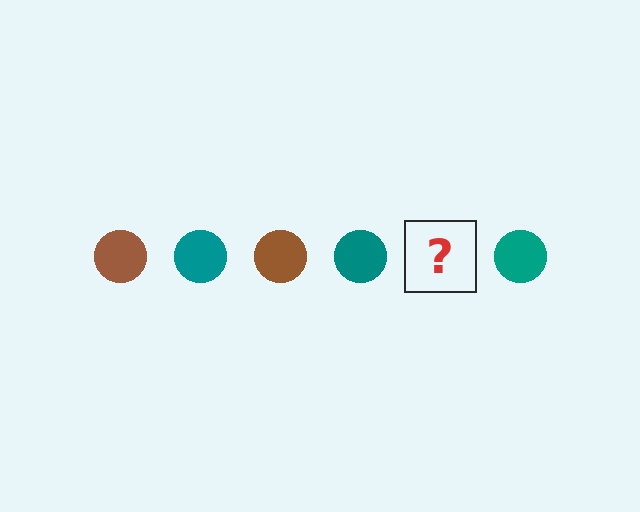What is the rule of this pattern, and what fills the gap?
The rule is that the pattern cycles through brown, teal circles. The gap should be filled with a brown circle.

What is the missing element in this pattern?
The missing element is a brown circle.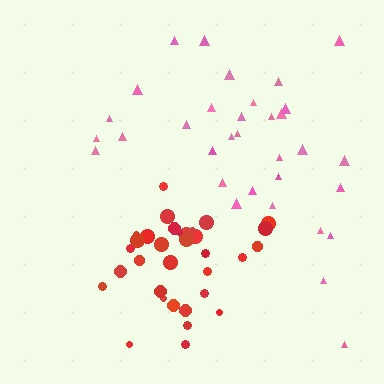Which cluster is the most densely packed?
Red.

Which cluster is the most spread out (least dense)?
Pink.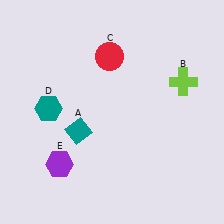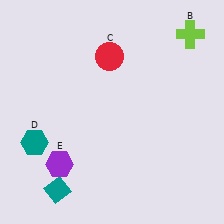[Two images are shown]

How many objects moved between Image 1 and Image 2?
3 objects moved between the two images.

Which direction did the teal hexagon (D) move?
The teal hexagon (D) moved down.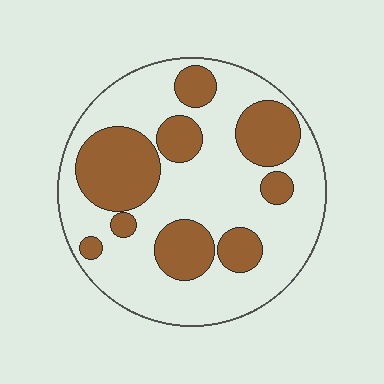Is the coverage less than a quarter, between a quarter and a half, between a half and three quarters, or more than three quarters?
Between a quarter and a half.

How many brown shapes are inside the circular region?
9.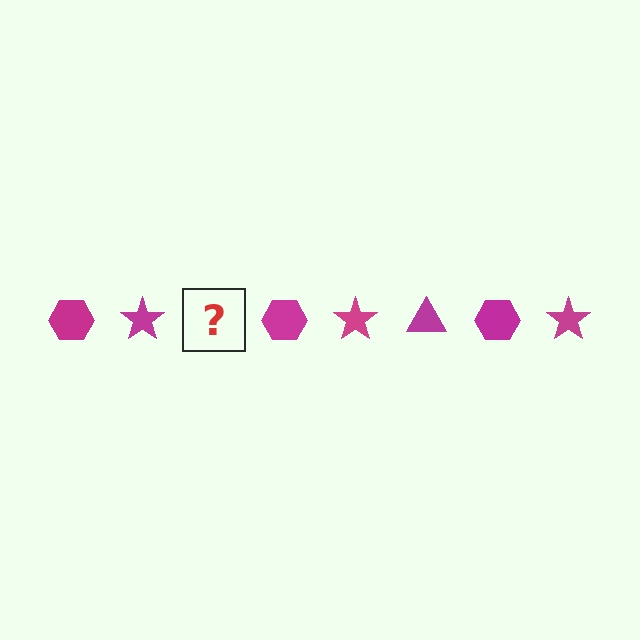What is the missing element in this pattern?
The missing element is a magenta triangle.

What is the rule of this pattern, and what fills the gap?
The rule is that the pattern cycles through hexagon, star, triangle shapes in magenta. The gap should be filled with a magenta triangle.